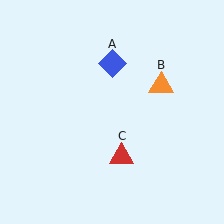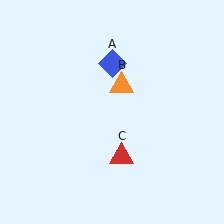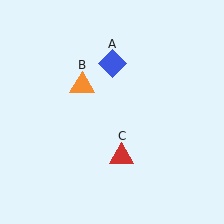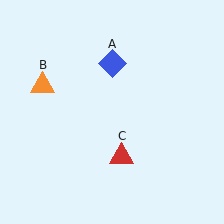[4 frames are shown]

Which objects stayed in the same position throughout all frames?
Blue diamond (object A) and red triangle (object C) remained stationary.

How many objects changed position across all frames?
1 object changed position: orange triangle (object B).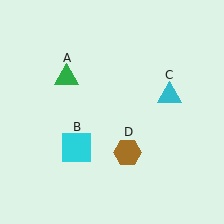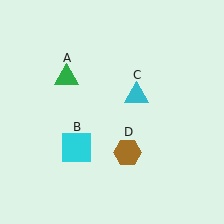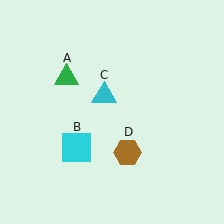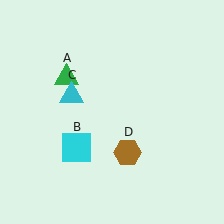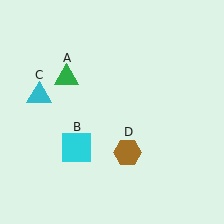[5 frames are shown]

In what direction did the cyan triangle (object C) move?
The cyan triangle (object C) moved left.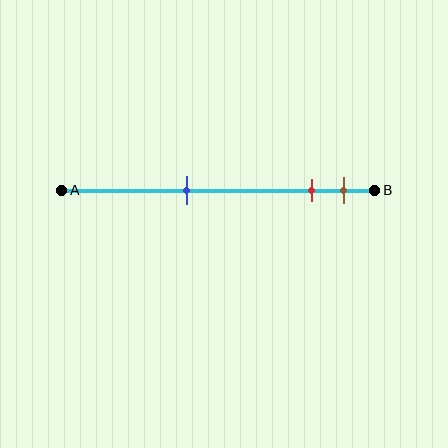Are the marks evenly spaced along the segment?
No, the marks are not evenly spaced.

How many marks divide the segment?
There are 3 marks dividing the segment.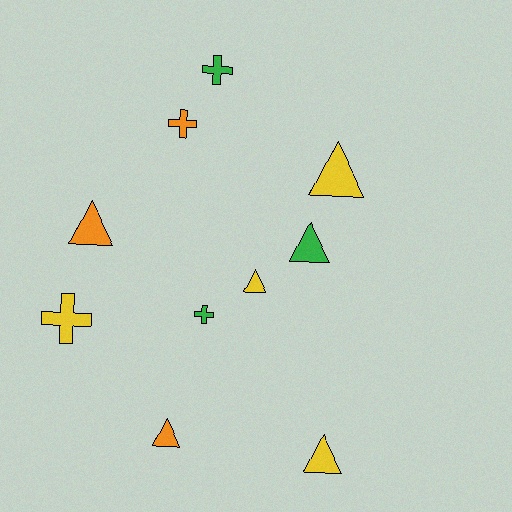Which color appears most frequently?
Yellow, with 4 objects.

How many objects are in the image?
There are 10 objects.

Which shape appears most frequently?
Triangle, with 6 objects.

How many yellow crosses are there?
There is 1 yellow cross.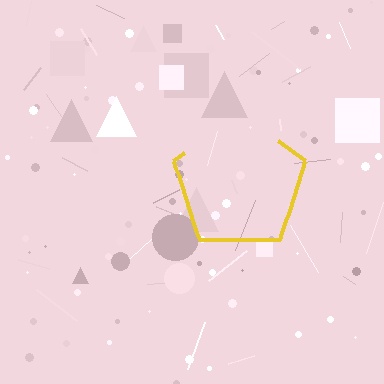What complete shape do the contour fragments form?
The contour fragments form a pentagon.